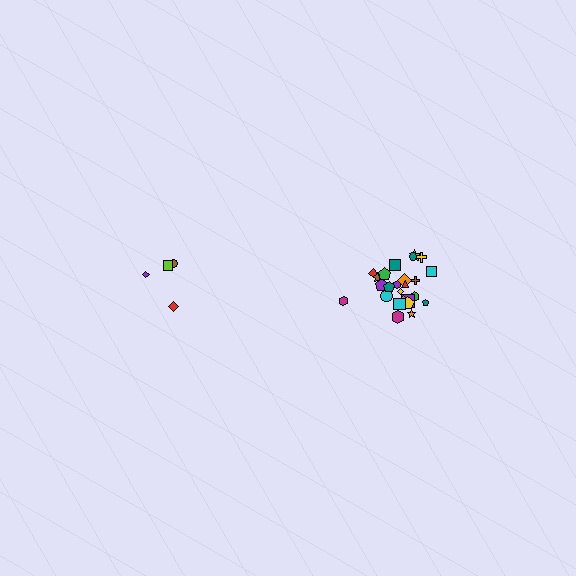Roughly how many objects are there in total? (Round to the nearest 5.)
Roughly 30 objects in total.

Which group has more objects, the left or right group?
The right group.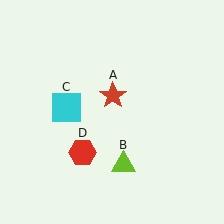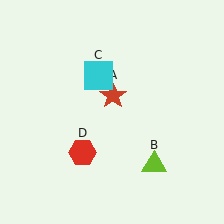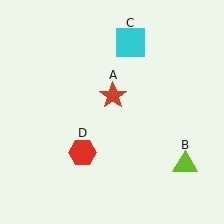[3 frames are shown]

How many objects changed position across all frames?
2 objects changed position: lime triangle (object B), cyan square (object C).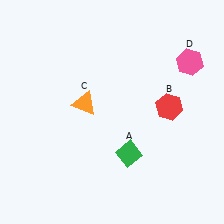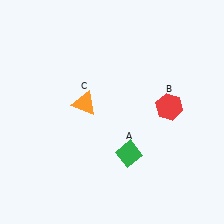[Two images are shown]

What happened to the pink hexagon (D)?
The pink hexagon (D) was removed in Image 2. It was in the top-right area of Image 1.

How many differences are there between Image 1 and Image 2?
There is 1 difference between the two images.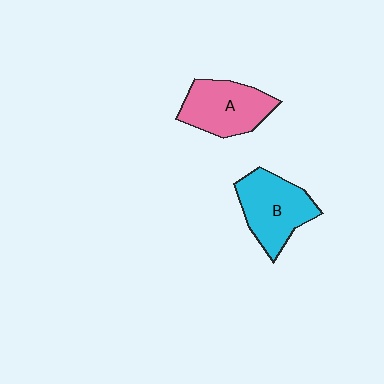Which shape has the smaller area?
Shape A (pink).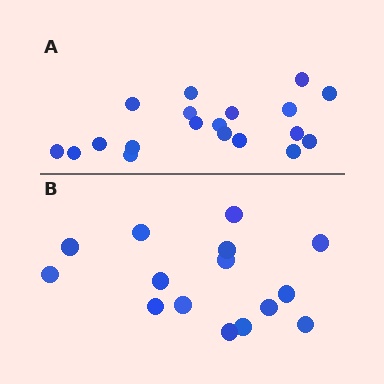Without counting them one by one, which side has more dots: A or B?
Region A (the top region) has more dots.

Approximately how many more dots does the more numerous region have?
Region A has about 4 more dots than region B.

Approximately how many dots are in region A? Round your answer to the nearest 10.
About 20 dots. (The exact count is 19, which rounds to 20.)